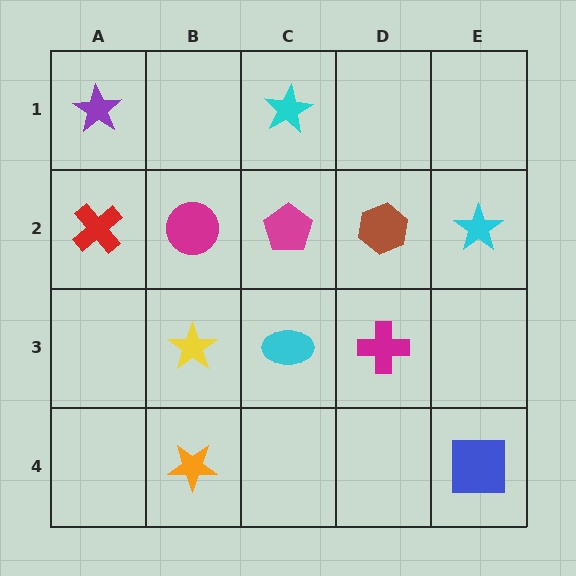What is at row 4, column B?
An orange star.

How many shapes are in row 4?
2 shapes.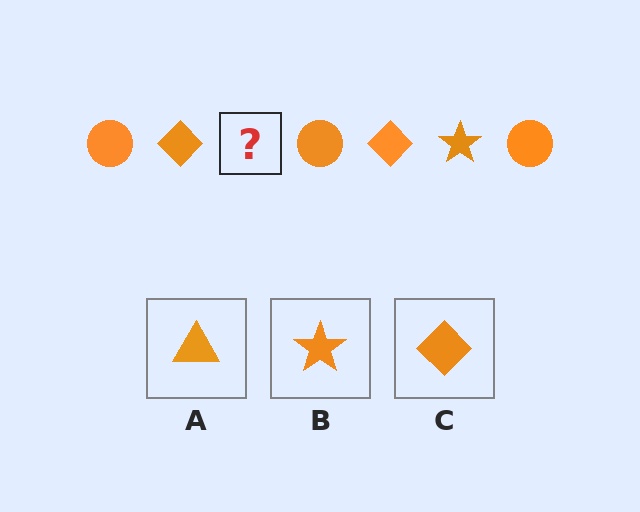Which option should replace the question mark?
Option B.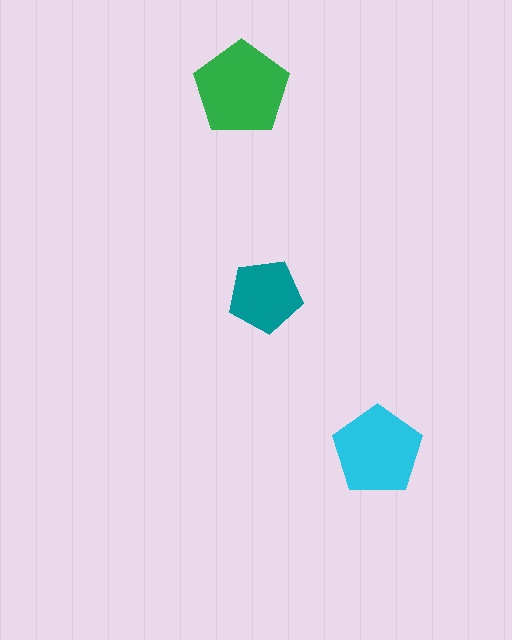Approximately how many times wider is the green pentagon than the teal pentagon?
About 1.5 times wider.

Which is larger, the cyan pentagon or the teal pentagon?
The cyan one.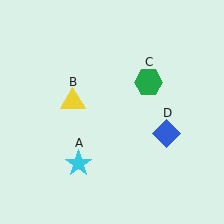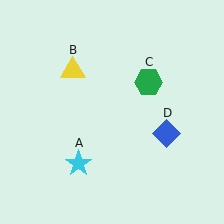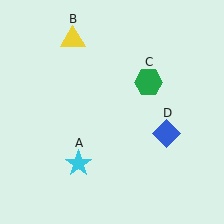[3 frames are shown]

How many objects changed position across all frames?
1 object changed position: yellow triangle (object B).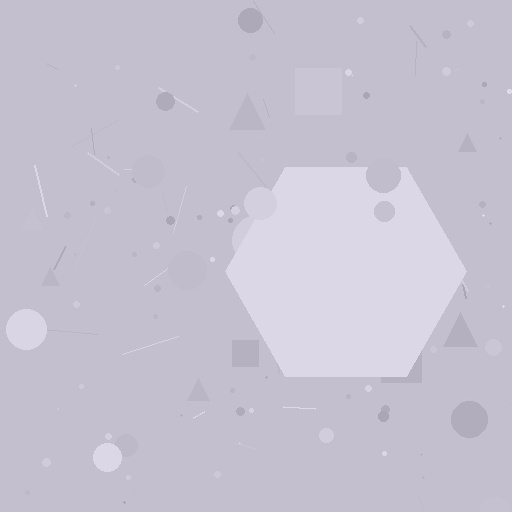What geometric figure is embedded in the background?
A hexagon is embedded in the background.